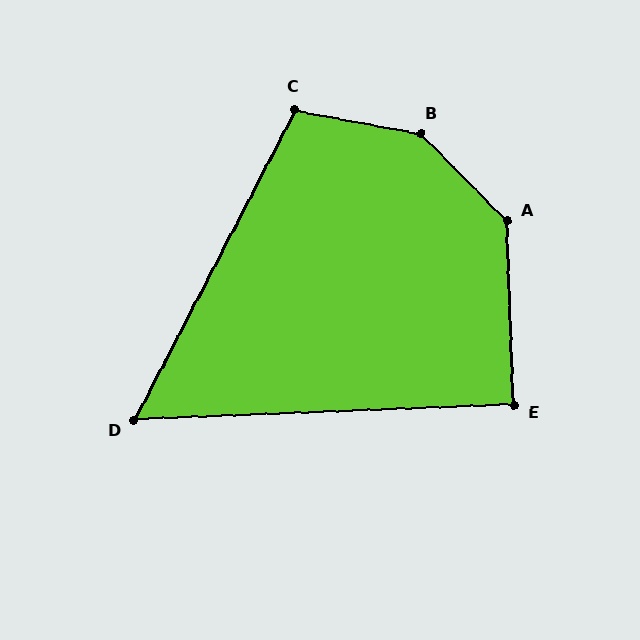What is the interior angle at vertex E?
Approximately 90 degrees (approximately right).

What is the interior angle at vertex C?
Approximately 107 degrees (obtuse).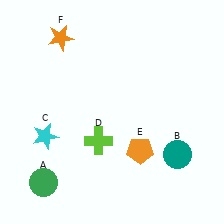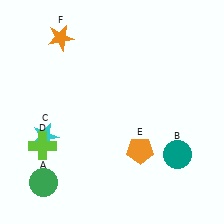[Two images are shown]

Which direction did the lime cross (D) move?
The lime cross (D) moved left.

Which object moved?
The lime cross (D) moved left.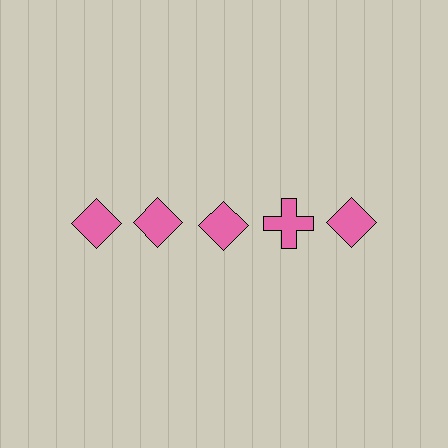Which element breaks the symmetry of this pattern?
The pink cross in the top row, second from right column breaks the symmetry. All other shapes are pink diamonds.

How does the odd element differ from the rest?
It has a different shape: cross instead of diamond.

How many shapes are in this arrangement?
There are 5 shapes arranged in a grid pattern.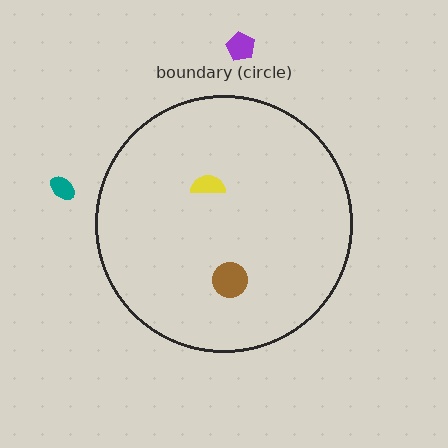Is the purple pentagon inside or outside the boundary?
Outside.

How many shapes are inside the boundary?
2 inside, 2 outside.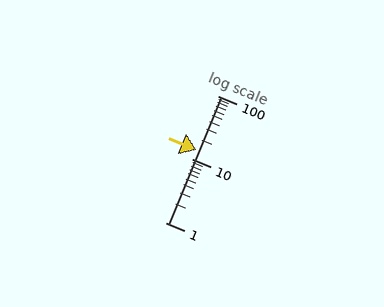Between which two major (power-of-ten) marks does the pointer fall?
The pointer is between 10 and 100.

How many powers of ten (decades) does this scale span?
The scale spans 2 decades, from 1 to 100.